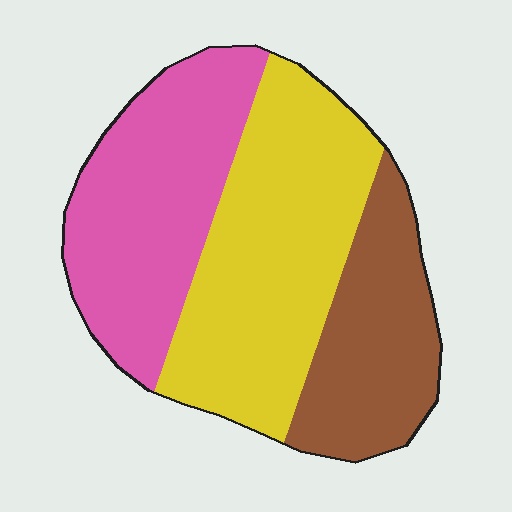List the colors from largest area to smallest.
From largest to smallest: yellow, pink, brown.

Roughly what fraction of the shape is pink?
Pink covers around 35% of the shape.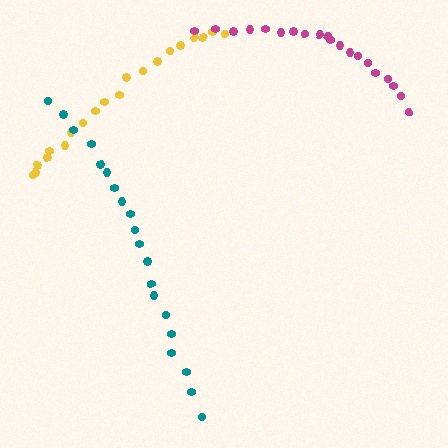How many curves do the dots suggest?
There are 3 distinct paths.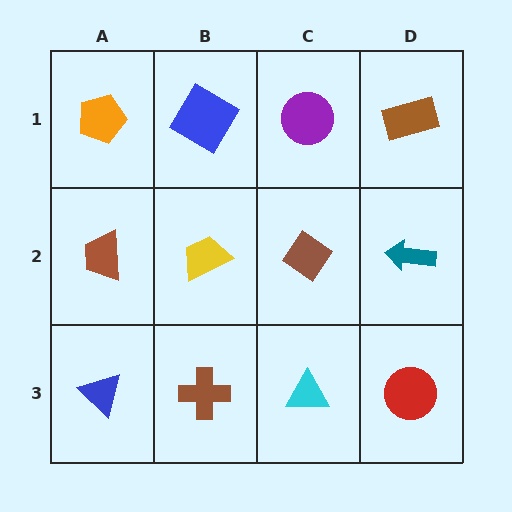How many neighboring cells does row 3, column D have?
2.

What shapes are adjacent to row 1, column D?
A teal arrow (row 2, column D), a purple circle (row 1, column C).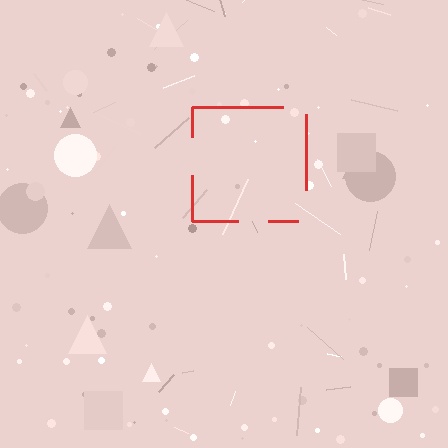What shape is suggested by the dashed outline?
The dashed outline suggests a square.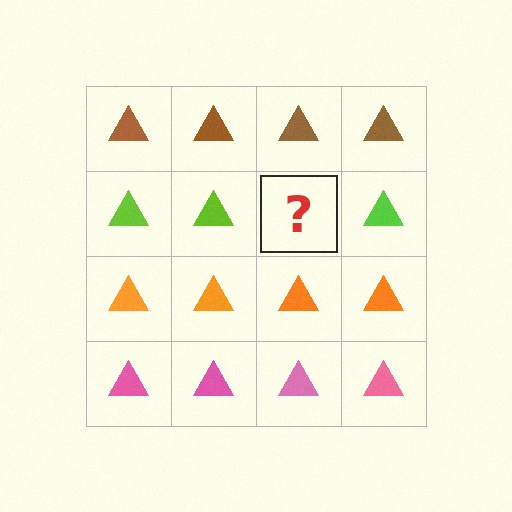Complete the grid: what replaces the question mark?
The question mark should be replaced with a lime triangle.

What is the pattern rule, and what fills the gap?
The rule is that each row has a consistent color. The gap should be filled with a lime triangle.